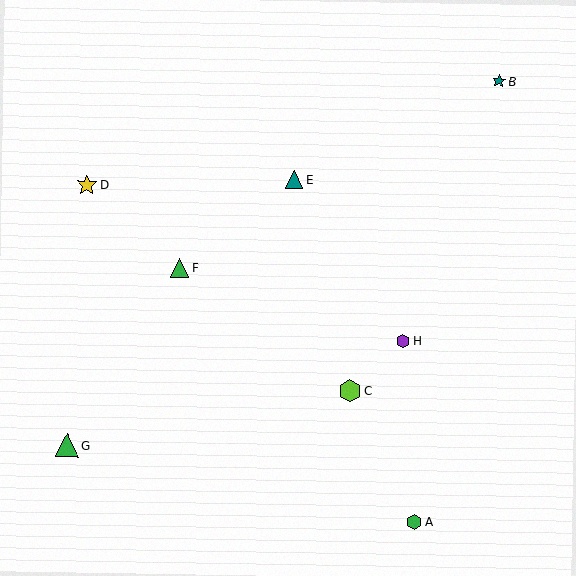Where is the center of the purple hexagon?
The center of the purple hexagon is at (403, 341).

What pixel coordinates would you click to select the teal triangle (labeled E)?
Click at (294, 180) to select the teal triangle E.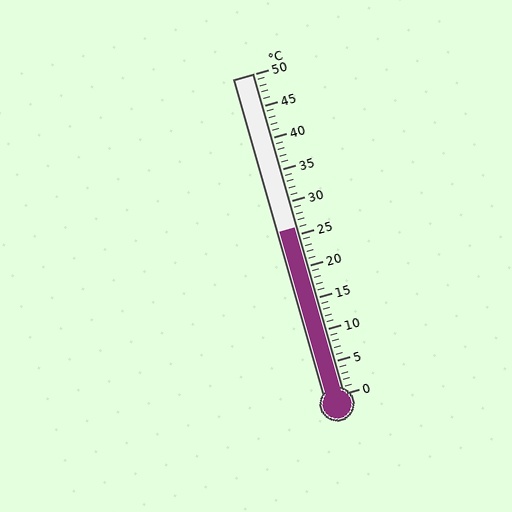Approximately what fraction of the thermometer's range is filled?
The thermometer is filled to approximately 50% of its range.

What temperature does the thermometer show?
The thermometer shows approximately 26°C.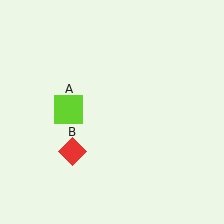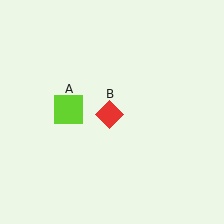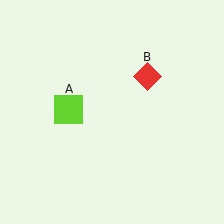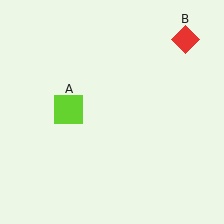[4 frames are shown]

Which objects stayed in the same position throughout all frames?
Lime square (object A) remained stationary.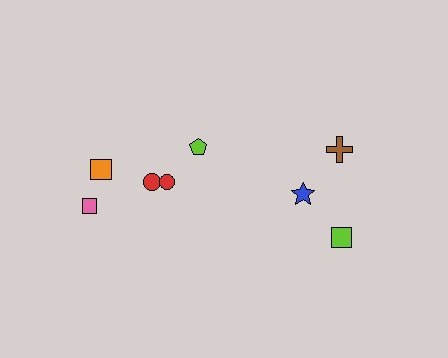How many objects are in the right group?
There are 3 objects.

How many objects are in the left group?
There are 5 objects.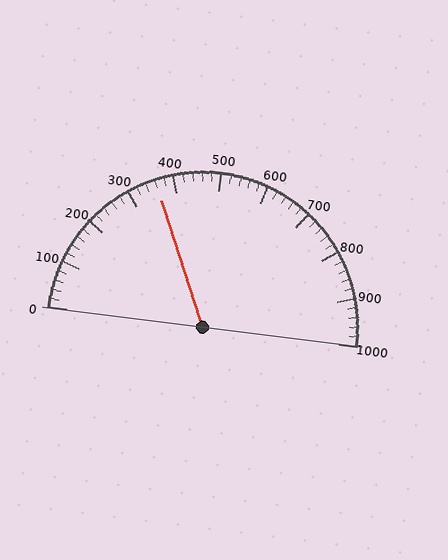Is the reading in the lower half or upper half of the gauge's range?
The reading is in the lower half of the range (0 to 1000).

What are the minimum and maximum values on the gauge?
The gauge ranges from 0 to 1000.